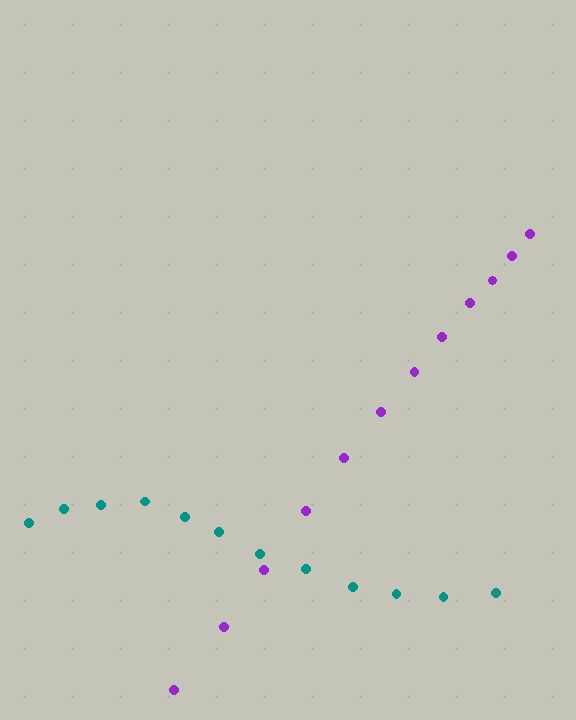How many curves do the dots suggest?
There are 2 distinct paths.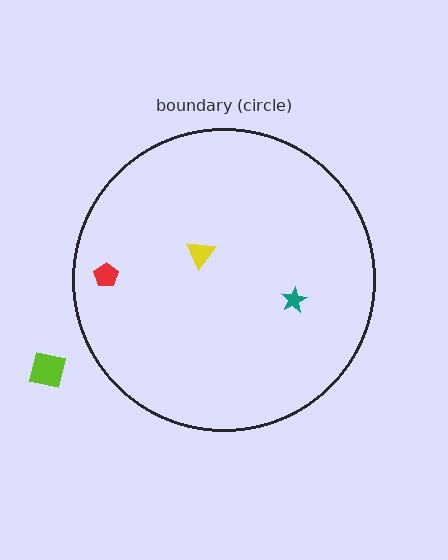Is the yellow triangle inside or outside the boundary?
Inside.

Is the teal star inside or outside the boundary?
Inside.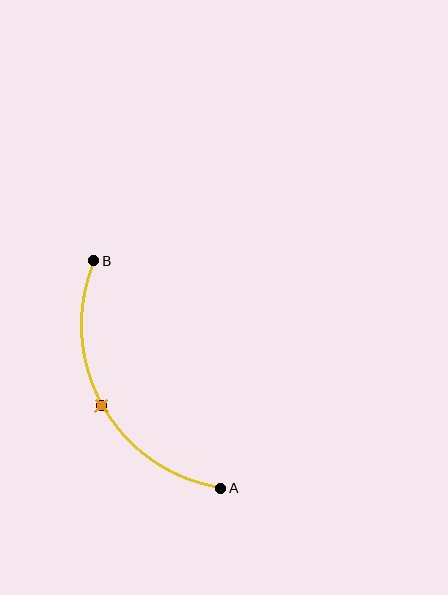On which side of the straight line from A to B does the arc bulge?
The arc bulges to the left of the straight line connecting A and B.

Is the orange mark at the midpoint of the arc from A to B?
Yes. The orange mark lies on the arc at equal arc-length from both A and B — it is the arc midpoint.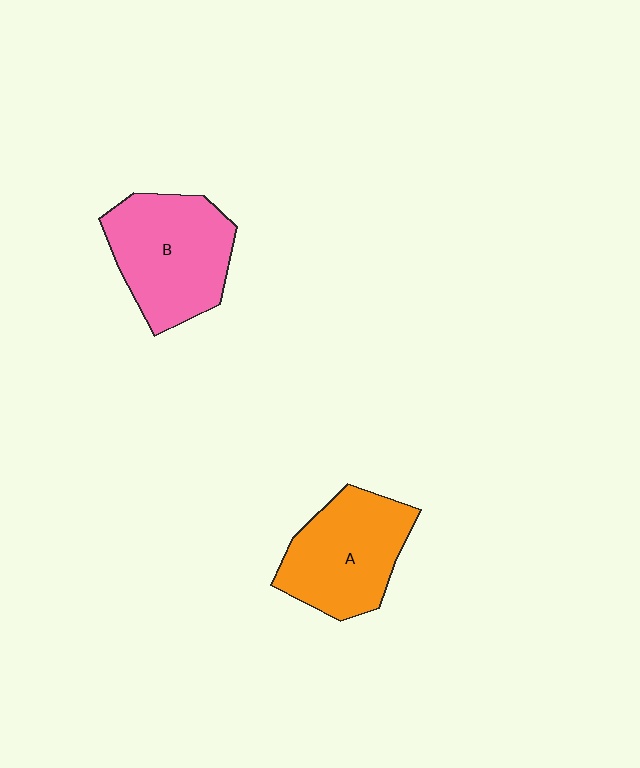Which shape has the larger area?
Shape B (pink).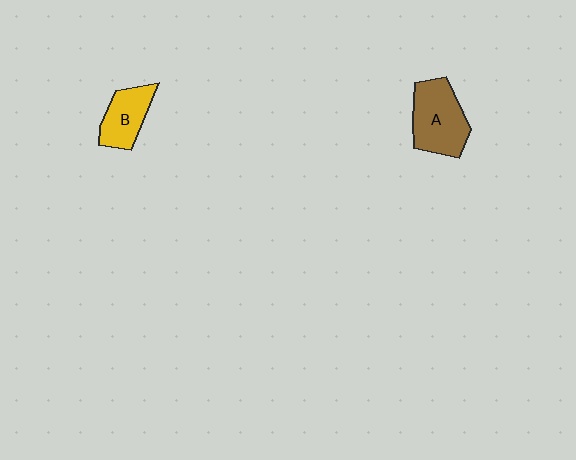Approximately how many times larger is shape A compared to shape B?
Approximately 1.5 times.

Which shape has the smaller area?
Shape B (yellow).